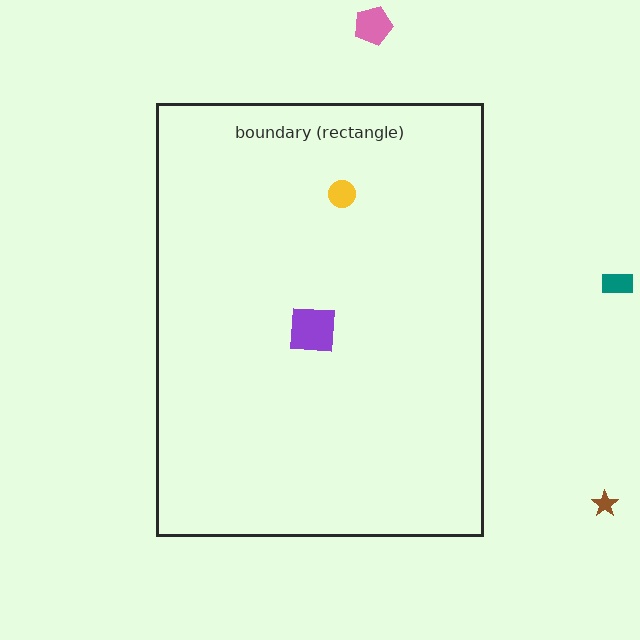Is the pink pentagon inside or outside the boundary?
Outside.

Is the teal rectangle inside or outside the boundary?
Outside.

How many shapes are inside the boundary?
2 inside, 3 outside.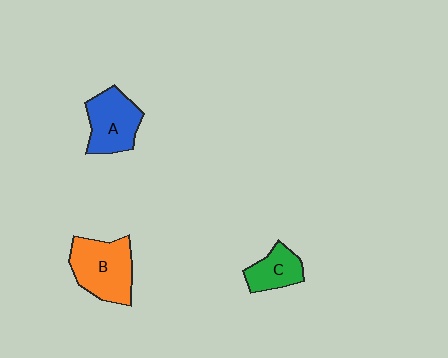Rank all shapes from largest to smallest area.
From largest to smallest: B (orange), A (blue), C (green).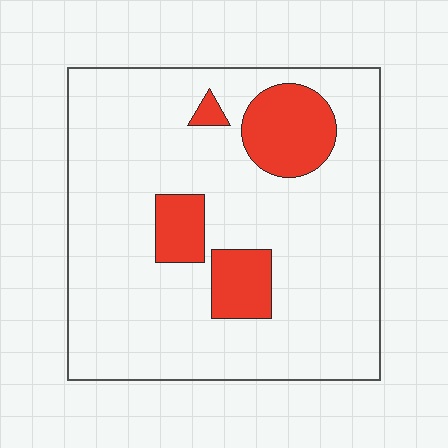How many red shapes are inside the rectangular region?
4.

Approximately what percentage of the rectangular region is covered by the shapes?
Approximately 15%.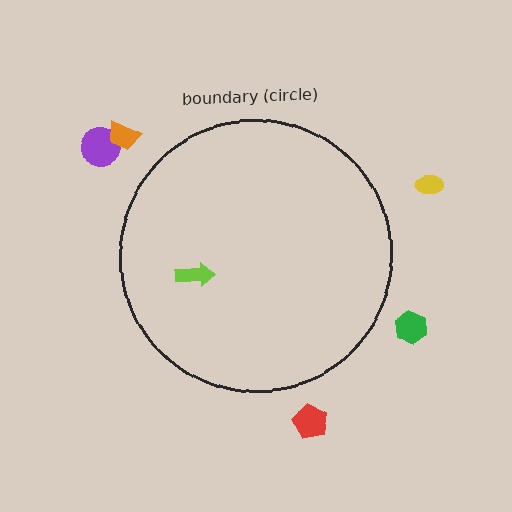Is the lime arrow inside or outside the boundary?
Inside.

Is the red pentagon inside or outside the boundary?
Outside.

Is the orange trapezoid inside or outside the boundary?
Outside.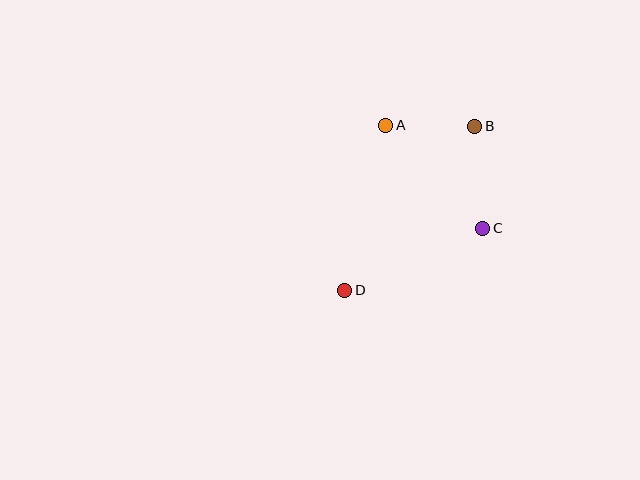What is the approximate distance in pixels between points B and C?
The distance between B and C is approximately 102 pixels.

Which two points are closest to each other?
Points A and B are closest to each other.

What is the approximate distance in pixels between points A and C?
The distance between A and C is approximately 142 pixels.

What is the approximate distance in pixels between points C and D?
The distance between C and D is approximately 151 pixels.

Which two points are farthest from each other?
Points B and D are farthest from each other.